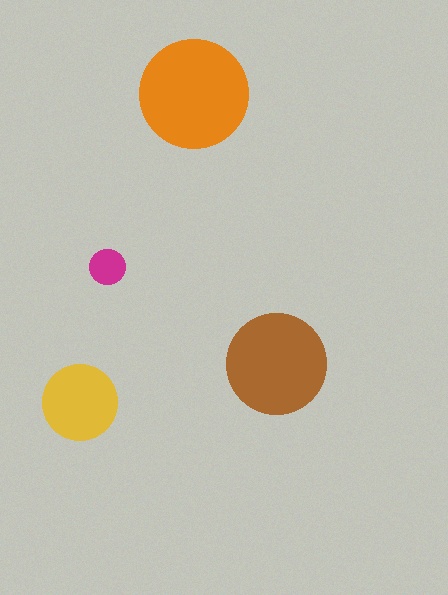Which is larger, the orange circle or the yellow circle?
The orange one.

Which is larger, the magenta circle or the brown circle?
The brown one.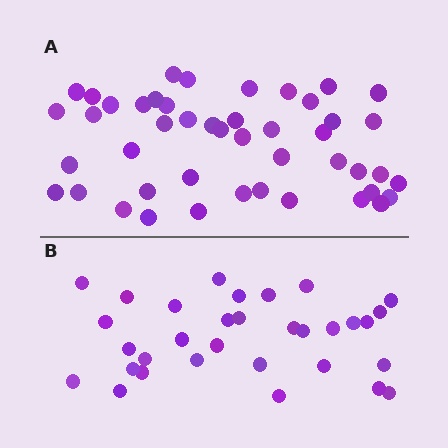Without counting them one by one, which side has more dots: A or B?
Region A (the top region) has more dots.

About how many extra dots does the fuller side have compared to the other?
Region A has approximately 15 more dots than region B.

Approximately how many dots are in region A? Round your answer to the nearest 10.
About 50 dots. (The exact count is 46, which rounds to 50.)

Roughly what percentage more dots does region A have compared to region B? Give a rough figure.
About 45% more.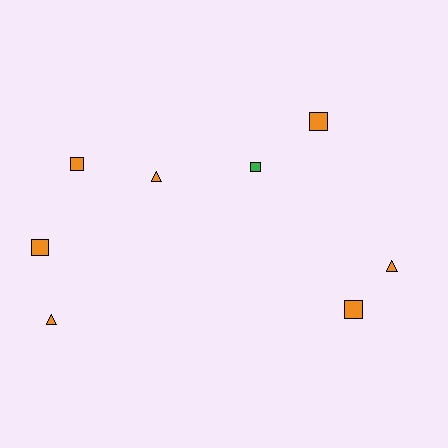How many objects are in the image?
There are 8 objects.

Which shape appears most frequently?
Square, with 5 objects.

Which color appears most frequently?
Orange, with 7 objects.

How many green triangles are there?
There are no green triangles.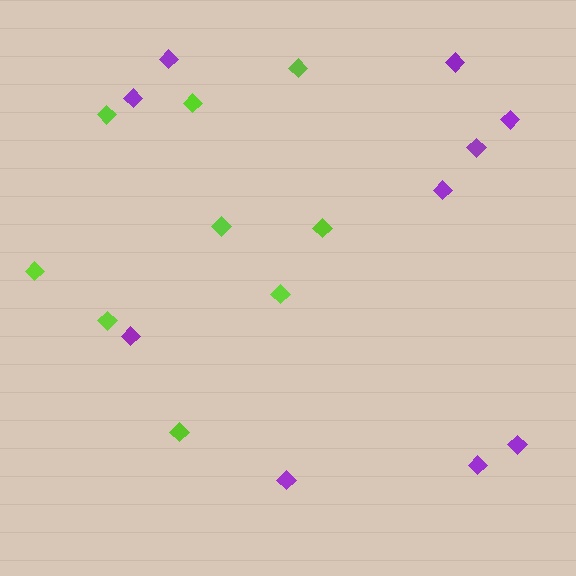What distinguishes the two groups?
There are 2 groups: one group of purple diamonds (10) and one group of lime diamonds (9).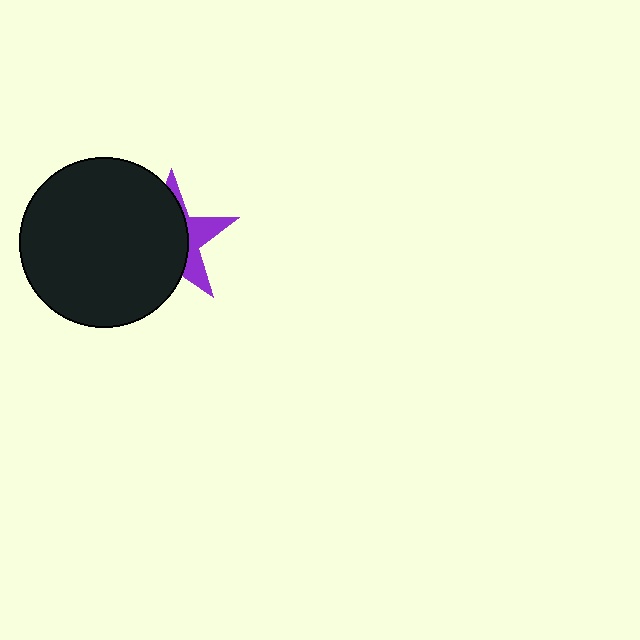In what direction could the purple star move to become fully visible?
The purple star could move right. That would shift it out from behind the black circle entirely.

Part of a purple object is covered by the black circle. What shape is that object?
It is a star.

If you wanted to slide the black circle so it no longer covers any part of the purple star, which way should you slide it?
Slide it left — that is the most direct way to separate the two shapes.